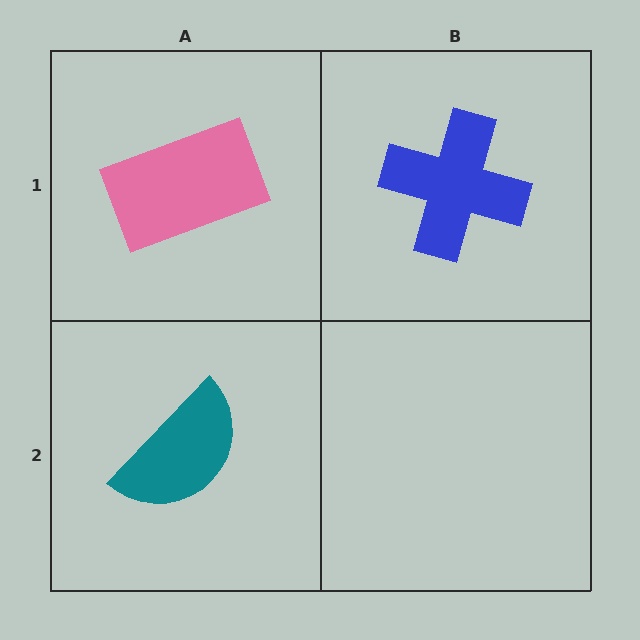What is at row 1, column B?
A blue cross.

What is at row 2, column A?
A teal semicircle.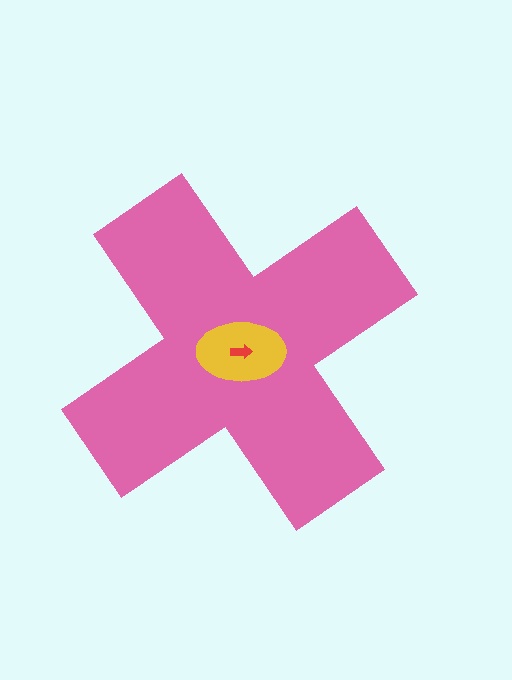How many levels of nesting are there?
3.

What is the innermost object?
The red arrow.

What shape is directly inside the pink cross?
The yellow ellipse.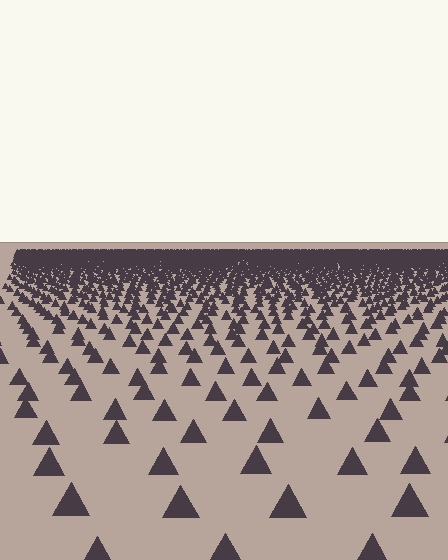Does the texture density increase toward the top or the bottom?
Density increases toward the top.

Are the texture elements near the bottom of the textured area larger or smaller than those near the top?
Larger. Near the bottom, elements are closer to the viewer and appear at a bigger on-screen size.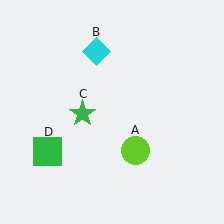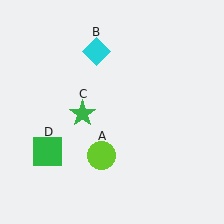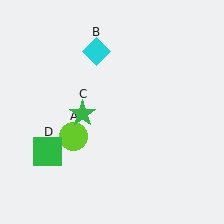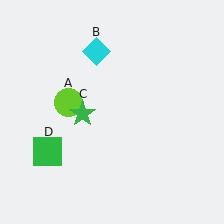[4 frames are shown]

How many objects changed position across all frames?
1 object changed position: lime circle (object A).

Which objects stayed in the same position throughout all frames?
Cyan diamond (object B) and green star (object C) and green square (object D) remained stationary.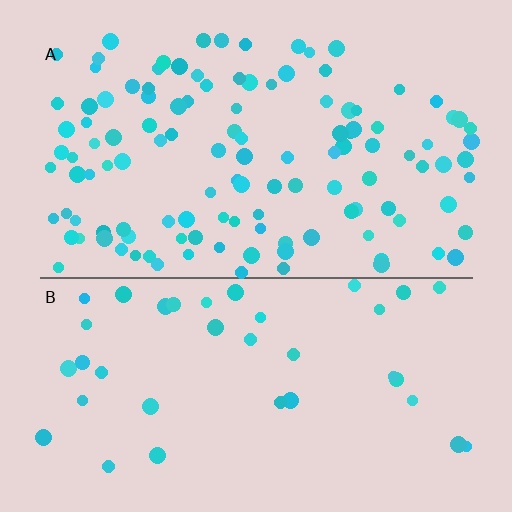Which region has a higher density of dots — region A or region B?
A (the top).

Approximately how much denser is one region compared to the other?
Approximately 3.2× — region A over region B.